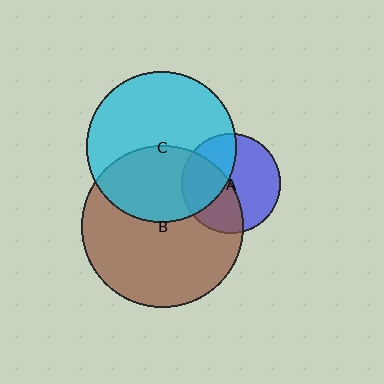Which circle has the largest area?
Circle B (brown).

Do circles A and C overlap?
Yes.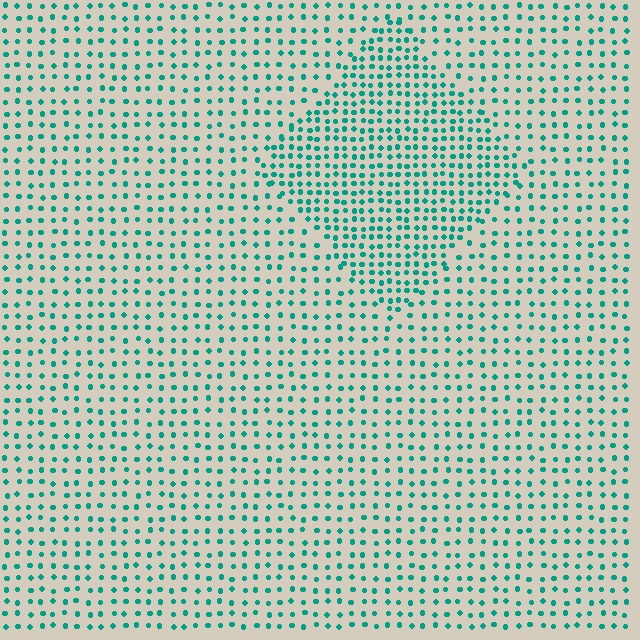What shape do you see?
I see a diamond.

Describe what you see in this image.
The image contains small teal elements arranged at two different densities. A diamond-shaped region is visible where the elements are more densely packed than the surrounding area.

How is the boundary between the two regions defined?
The boundary is defined by a change in element density (approximately 1.8x ratio). All elements are the same color, size, and shape.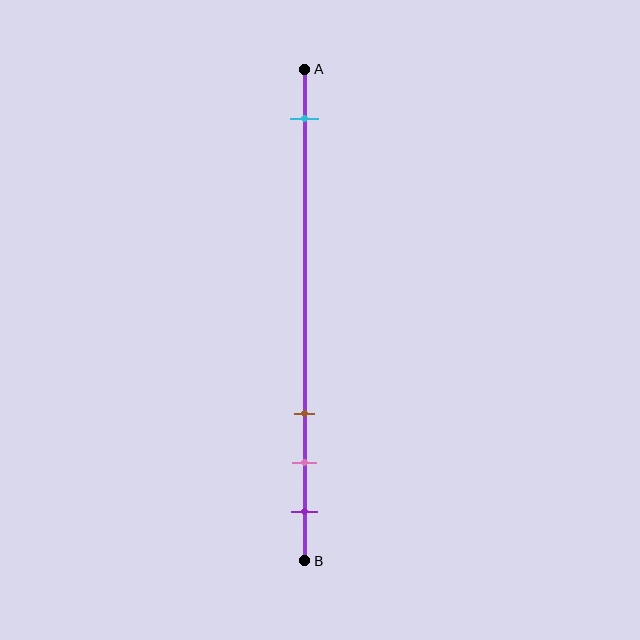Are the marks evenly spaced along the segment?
No, the marks are not evenly spaced.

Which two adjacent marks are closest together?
The pink and purple marks are the closest adjacent pair.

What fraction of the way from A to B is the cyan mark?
The cyan mark is approximately 10% (0.1) of the way from A to B.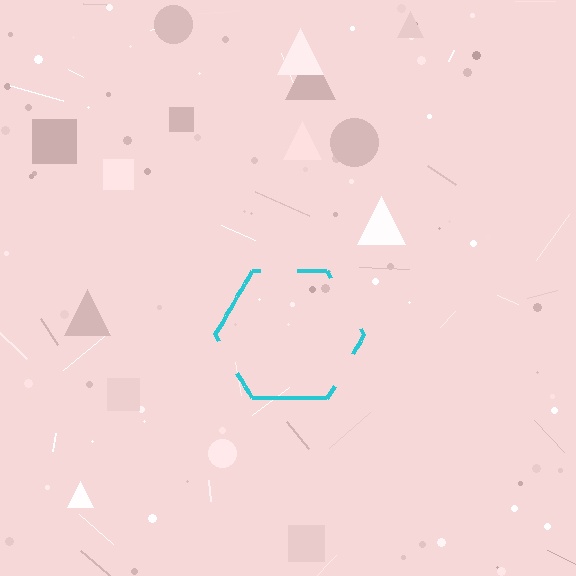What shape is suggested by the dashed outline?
The dashed outline suggests a hexagon.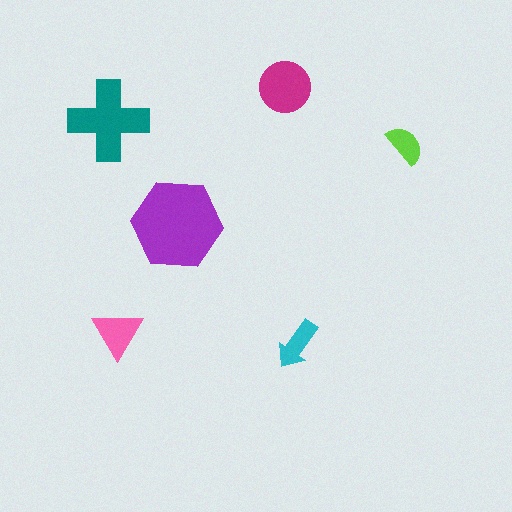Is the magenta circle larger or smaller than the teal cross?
Smaller.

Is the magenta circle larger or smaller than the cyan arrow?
Larger.